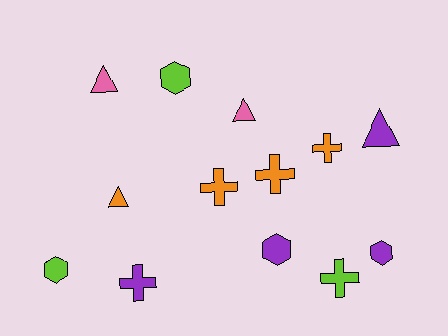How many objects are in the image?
There are 13 objects.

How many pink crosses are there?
There are no pink crosses.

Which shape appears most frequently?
Cross, with 5 objects.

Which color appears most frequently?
Purple, with 4 objects.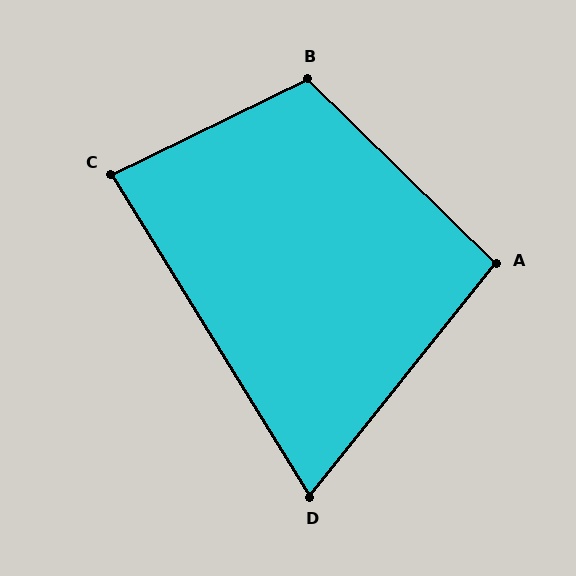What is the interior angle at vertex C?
Approximately 84 degrees (acute).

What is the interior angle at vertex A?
Approximately 96 degrees (obtuse).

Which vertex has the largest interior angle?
B, at approximately 110 degrees.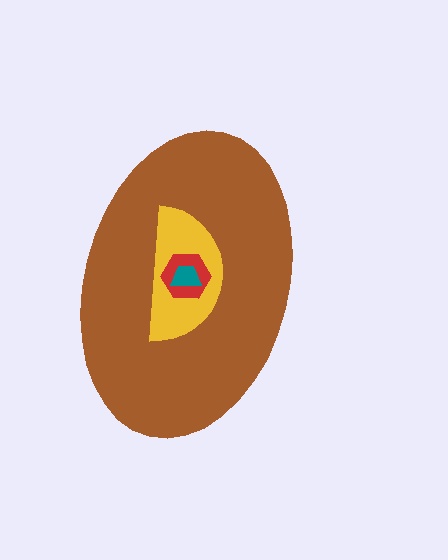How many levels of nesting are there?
4.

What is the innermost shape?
The teal trapezoid.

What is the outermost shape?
The brown ellipse.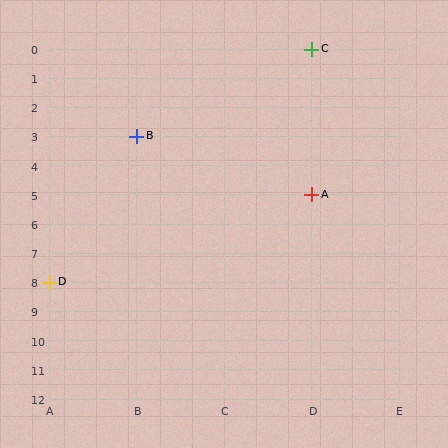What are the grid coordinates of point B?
Point B is at grid coordinates (B, 3).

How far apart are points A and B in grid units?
Points A and B are 2 columns and 2 rows apart (about 2.8 grid units diagonally).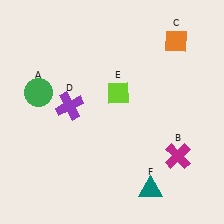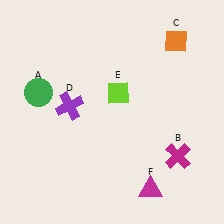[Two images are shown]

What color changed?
The triangle (F) changed from teal in Image 1 to magenta in Image 2.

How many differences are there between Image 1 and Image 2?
There is 1 difference between the two images.